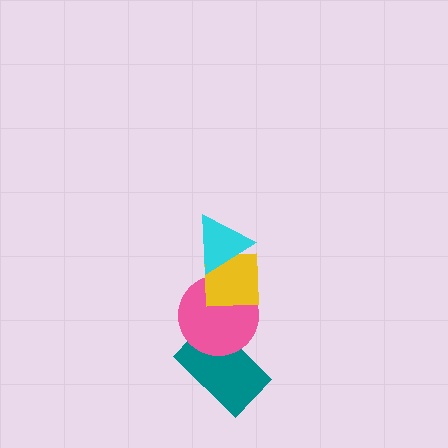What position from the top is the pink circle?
The pink circle is 3rd from the top.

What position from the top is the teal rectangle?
The teal rectangle is 4th from the top.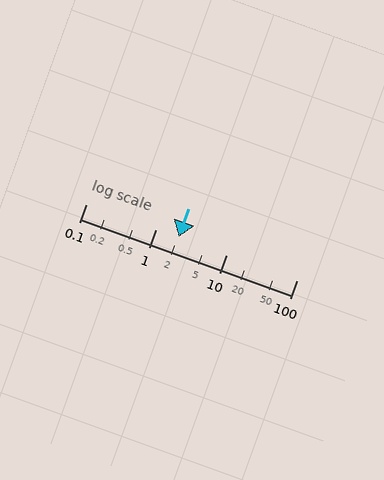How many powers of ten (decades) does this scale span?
The scale spans 3 decades, from 0.1 to 100.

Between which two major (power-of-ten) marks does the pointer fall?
The pointer is between 1 and 10.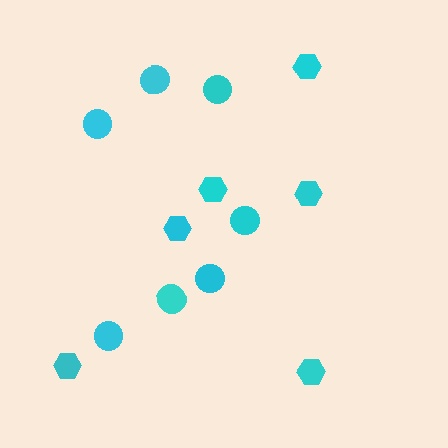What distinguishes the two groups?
There are 2 groups: one group of circles (7) and one group of hexagons (6).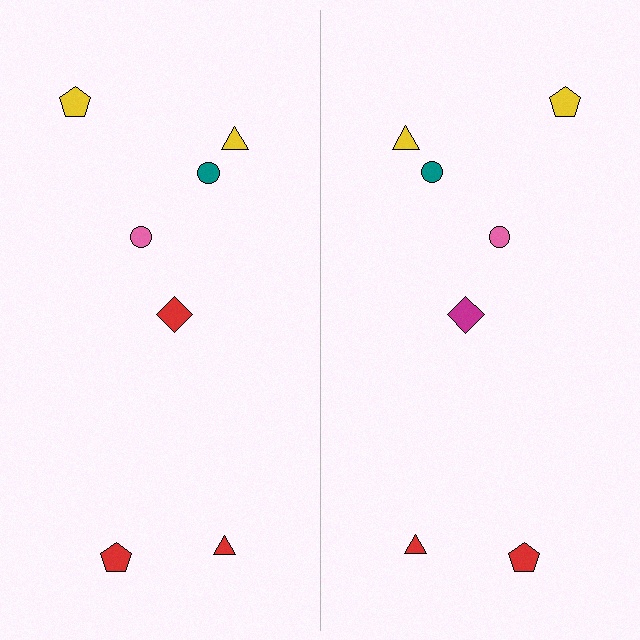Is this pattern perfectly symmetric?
No, the pattern is not perfectly symmetric. The magenta diamond on the right side breaks the symmetry — its mirror counterpart is red.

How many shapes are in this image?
There are 14 shapes in this image.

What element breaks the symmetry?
The magenta diamond on the right side breaks the symmetry — its mirror counterpart is red.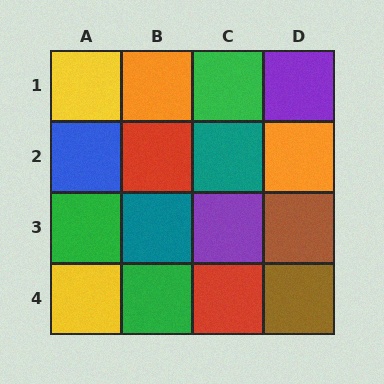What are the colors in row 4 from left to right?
Yellow, green, red, brown.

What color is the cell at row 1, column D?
Purple.